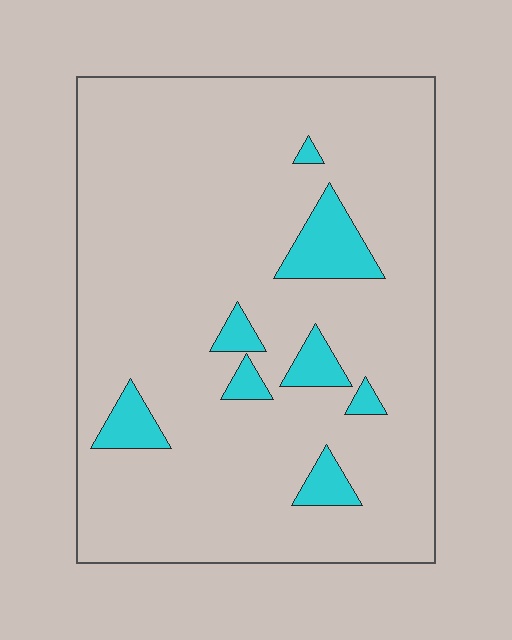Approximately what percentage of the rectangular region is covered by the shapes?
Approximately 10%.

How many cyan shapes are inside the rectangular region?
8.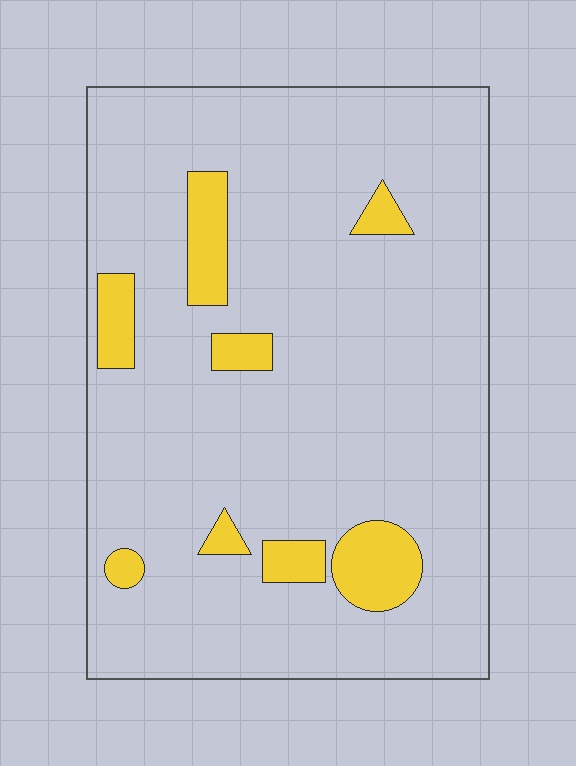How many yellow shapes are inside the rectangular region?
8.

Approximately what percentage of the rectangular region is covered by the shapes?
Approximately 10%.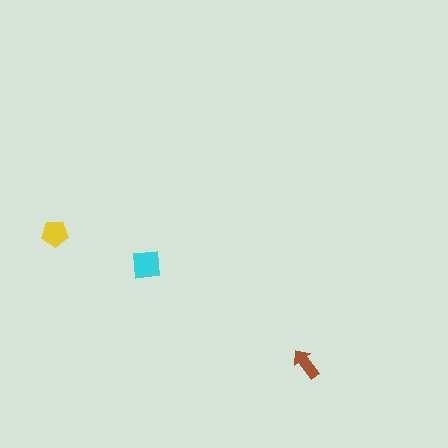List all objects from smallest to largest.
The brown arrow, the yellow pentagon, the cyan square.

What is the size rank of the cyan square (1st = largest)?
1st.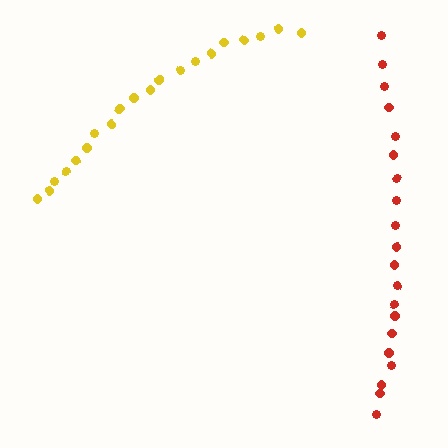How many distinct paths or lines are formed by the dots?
There are 2 distinct paths.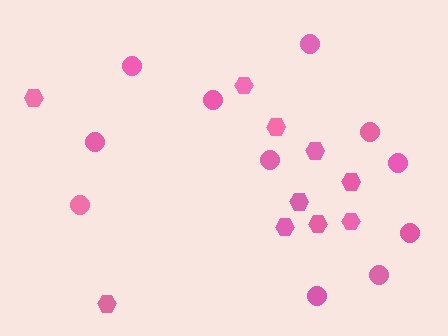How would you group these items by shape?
There are 2 groups: one group of hexagons (10) and one group of circles (11).